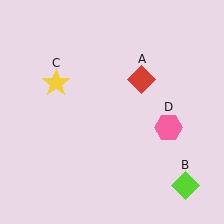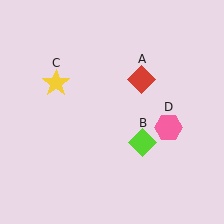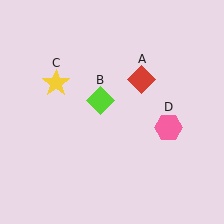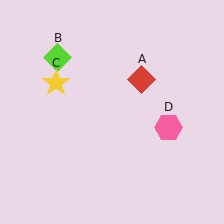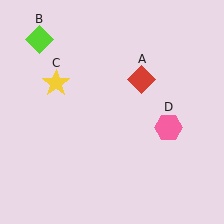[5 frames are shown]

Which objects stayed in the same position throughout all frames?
Red diamond (object A) and yellow star (object C) and pink hexagon (object D) remained stationary.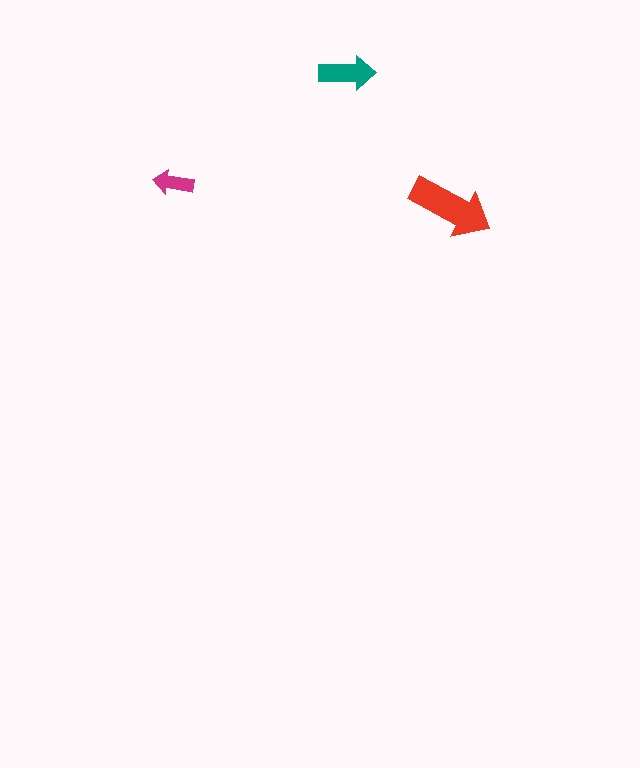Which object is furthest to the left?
The magenta arrow is leftmost.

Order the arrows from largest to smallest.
the red one, the teal one, the magenta one.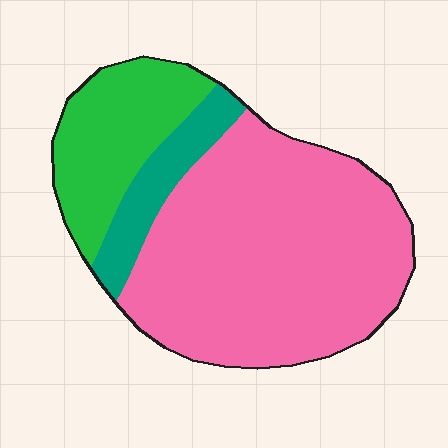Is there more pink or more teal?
Pink.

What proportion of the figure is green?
Green covers around 20% of the figure.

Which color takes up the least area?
Teal, at roughly 10%.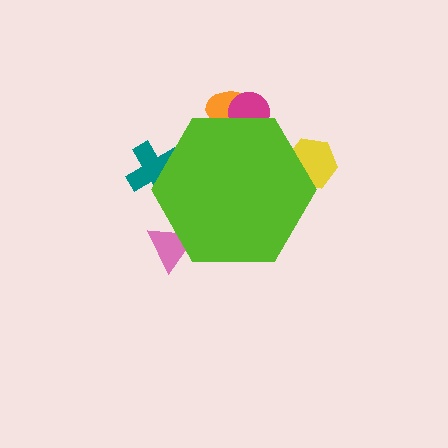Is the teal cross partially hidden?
Yes, the teal cross is partially hidden behind the lime hexagon.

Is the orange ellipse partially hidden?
Yes, the orange ellipse is partially hidden behind the lime hexagon.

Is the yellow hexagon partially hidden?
Yes, the yellow hexagon is partially hidden behind the lime hexagon.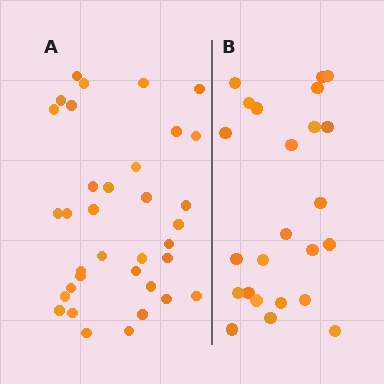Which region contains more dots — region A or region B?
Region A (the left region) has more dots.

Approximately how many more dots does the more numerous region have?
Region A has roughly 12 or so more dots than region B.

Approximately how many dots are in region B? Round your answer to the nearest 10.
About 20 dots. (The exact count is 24, which rounds to 20.)